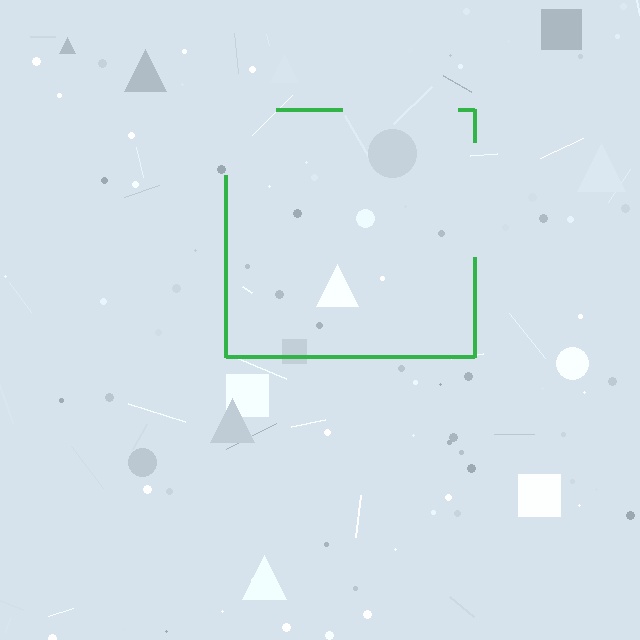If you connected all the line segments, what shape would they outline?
They would outline a square.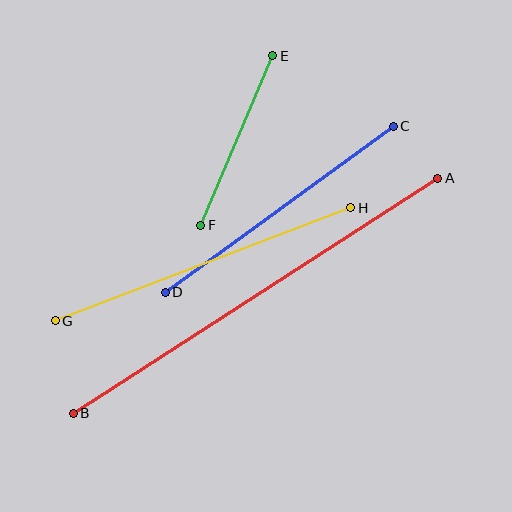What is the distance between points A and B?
The distance is approximately 434 pixels.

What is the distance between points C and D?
The distance is approximately 282 pixels.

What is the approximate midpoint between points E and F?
The midpoint is at approximately (237, 140) pixels.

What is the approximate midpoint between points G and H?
The midpoint is at approximately (203, 264) pixels.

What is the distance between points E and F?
The distance is approximately 184 pixels.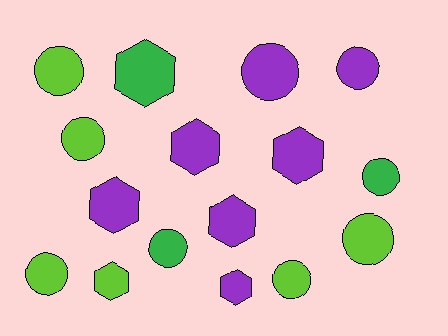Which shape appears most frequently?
Circle, with 9 objects.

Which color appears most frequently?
Purple, with 7 objects.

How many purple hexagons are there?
There are 5 purple hexagons.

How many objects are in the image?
There are 16 objects.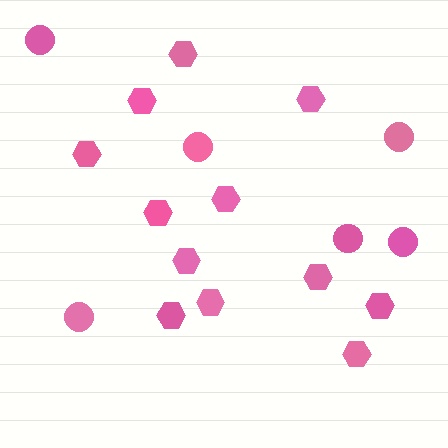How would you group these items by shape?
There are 2 groups: one group of hexagons (12) and one group of circles (6).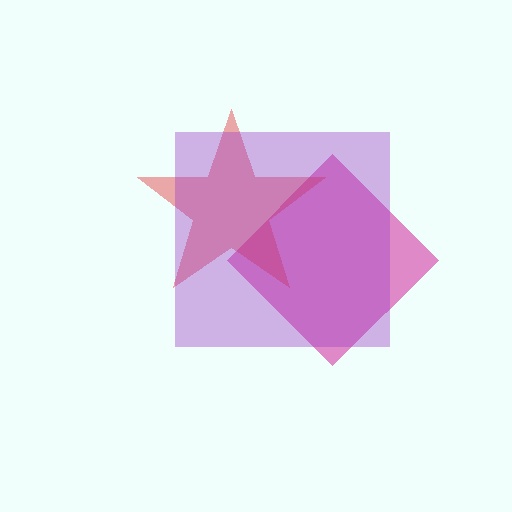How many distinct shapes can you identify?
There are 3 distinct shapes: a magenta diamond, a red star, a purple square.